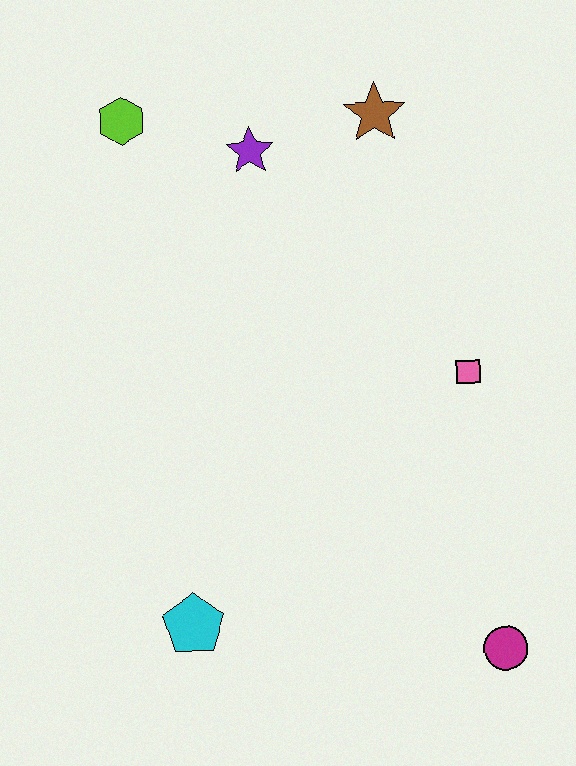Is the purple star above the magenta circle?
Yes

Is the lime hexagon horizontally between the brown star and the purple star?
No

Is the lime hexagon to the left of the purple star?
Yes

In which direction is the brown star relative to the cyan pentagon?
The brown star is above the cyan pentagon.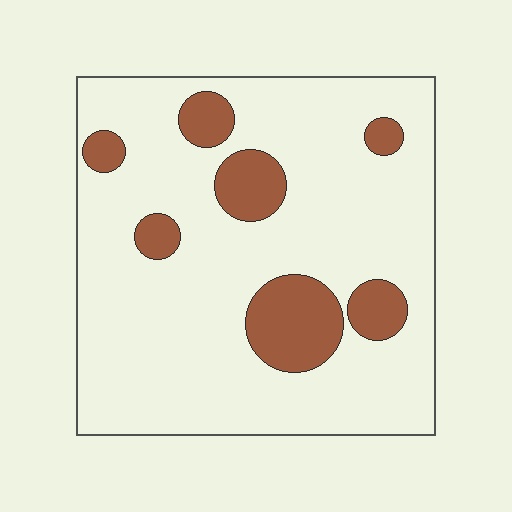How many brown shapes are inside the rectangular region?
7.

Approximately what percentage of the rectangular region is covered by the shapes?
Approximately 15%.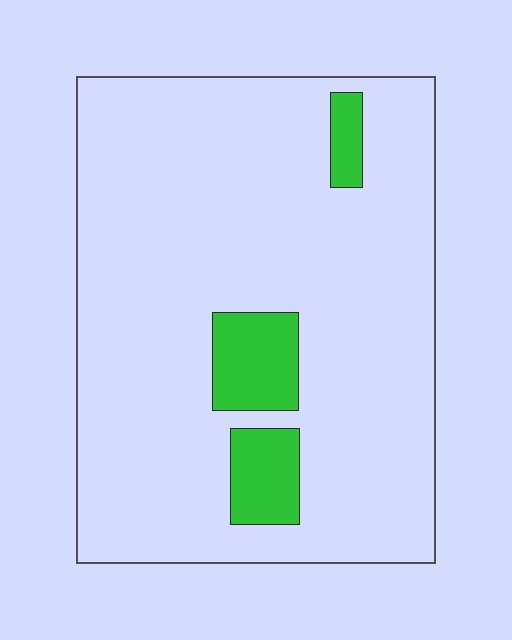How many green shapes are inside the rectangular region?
3.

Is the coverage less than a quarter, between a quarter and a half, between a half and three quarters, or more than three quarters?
Less than a quarter.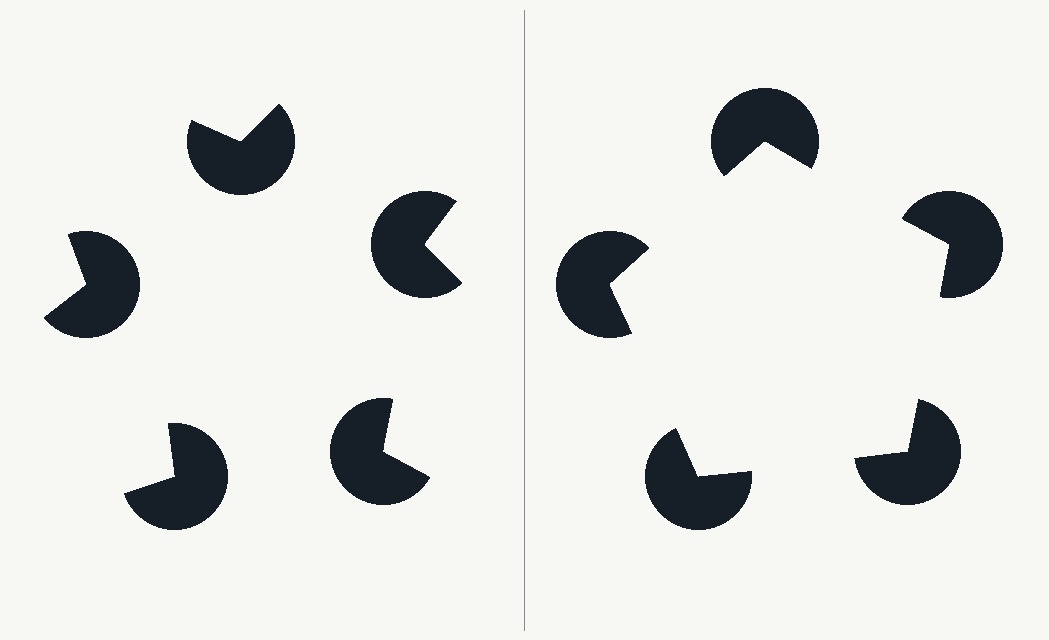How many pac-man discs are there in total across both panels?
10 — 5 on each side.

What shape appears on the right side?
An illusory pentagon.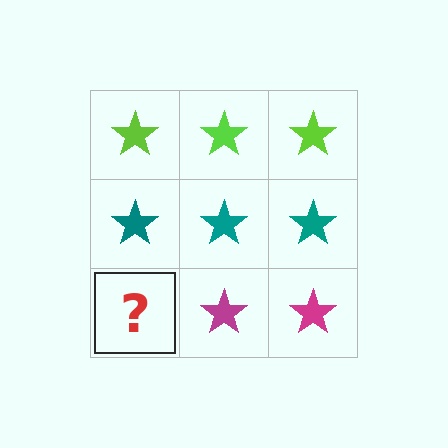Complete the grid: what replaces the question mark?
The question mark should be replaced with a magenta star.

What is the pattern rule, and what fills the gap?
The rule is that each row has a consistent color. The gap should be filled with a magenta star.